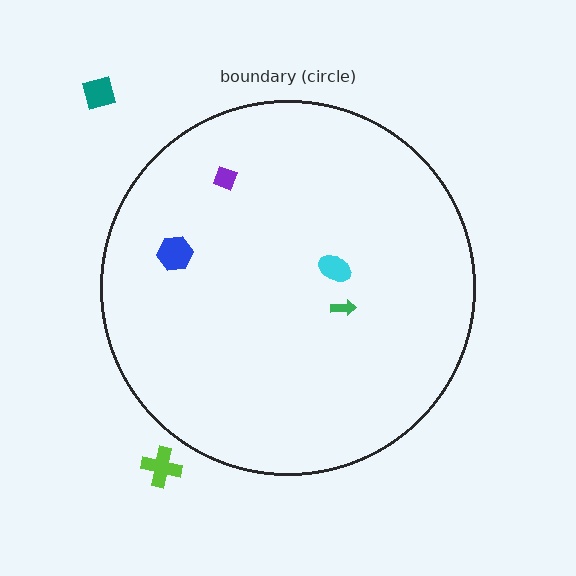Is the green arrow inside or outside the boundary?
Inside.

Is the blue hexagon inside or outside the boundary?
Inside.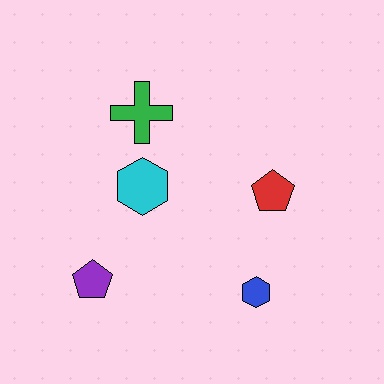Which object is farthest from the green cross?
The blue hexagon is farthest from the green cross.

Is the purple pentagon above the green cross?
No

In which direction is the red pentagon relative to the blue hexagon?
The red pentagon is above the blue hexagon.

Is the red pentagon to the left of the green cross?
No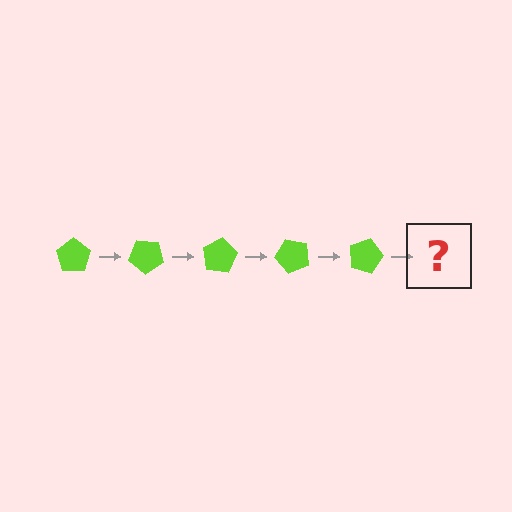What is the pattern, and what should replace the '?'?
The pattern is that the pentagon rotates 40 degrees each step. The '?' should be a lime pentagon rotated 200 degrees.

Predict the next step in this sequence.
The next step is a lime pentagon rotated 200 degrees.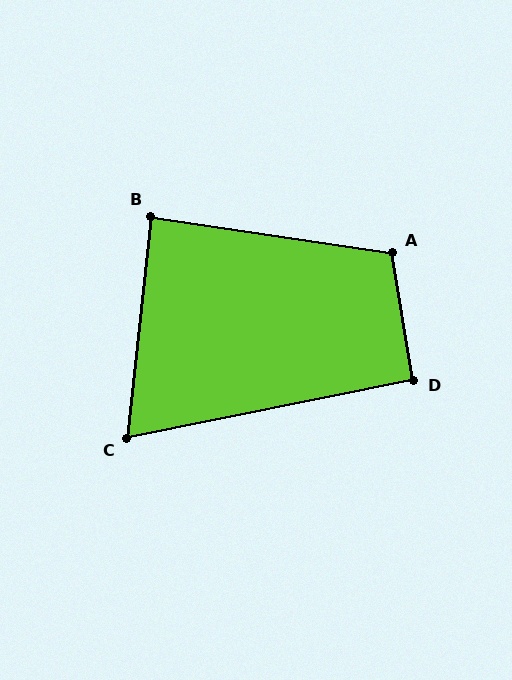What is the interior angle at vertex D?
Approximately 92 degrees (approximately right).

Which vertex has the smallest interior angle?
C, at approximately 72 degrees.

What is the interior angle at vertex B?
Approximately 88 degrees (approximately right).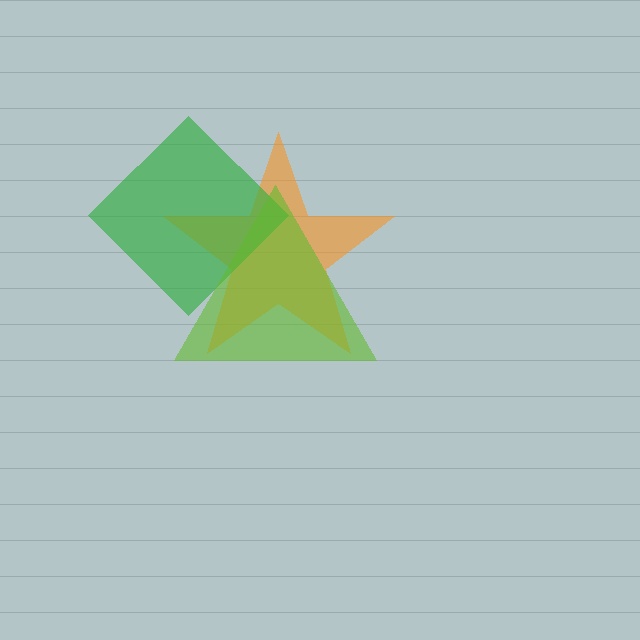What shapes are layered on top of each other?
The layered shapes are: an orange star, a green diamond, a lime triangle.